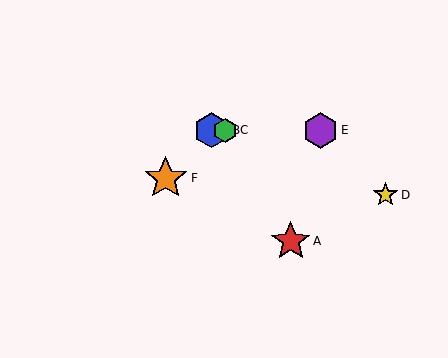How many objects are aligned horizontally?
3 objects (B, C, E) are aligned horizontally.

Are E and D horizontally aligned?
No, E is at y≈130 and D is at y≈195.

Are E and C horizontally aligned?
Yes, both are at y≈130.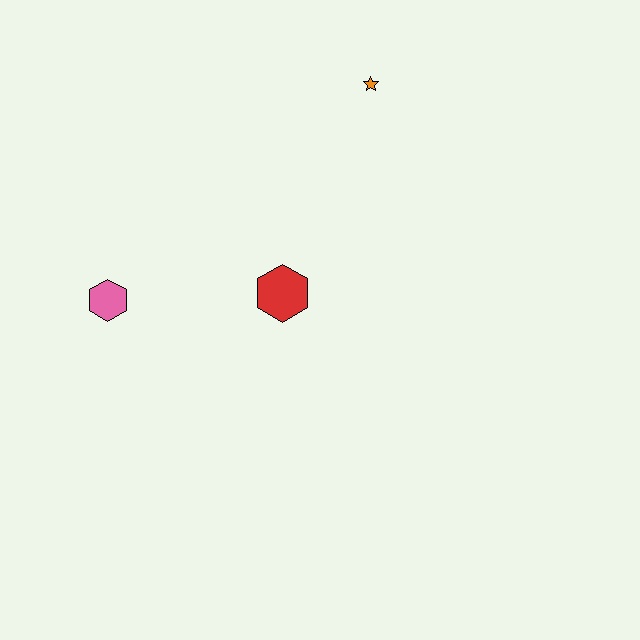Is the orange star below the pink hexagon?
No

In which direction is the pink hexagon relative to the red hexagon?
The pink hexagon is to the left of the red hexagon.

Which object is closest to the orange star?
The red hexagon is closest to the orange star.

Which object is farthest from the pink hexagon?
The orange star is farthest from the pink hexagon.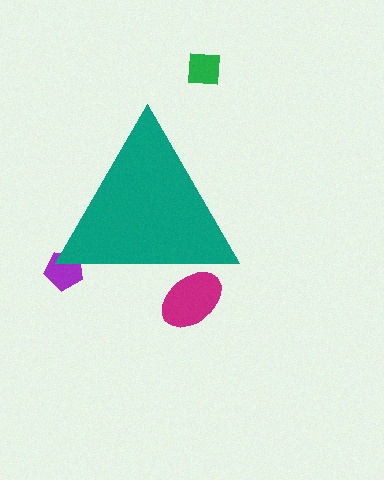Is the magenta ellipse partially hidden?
Yes, the magenta ellipse is partially hidden behind the teal triangle.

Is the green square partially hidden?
No, the green square is fully visible.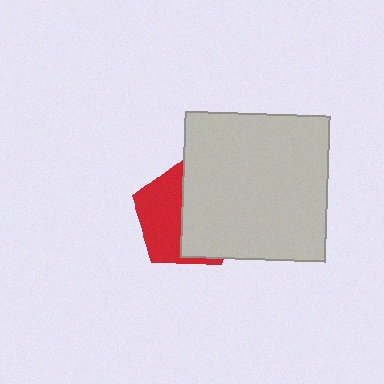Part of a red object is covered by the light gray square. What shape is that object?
It is a pentagon.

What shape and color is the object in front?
The object in front is a light gray square.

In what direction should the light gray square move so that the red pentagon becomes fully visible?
The light gray square should move right. That is the shortest direction to clear the overlap and leave the red pentagon fully visible.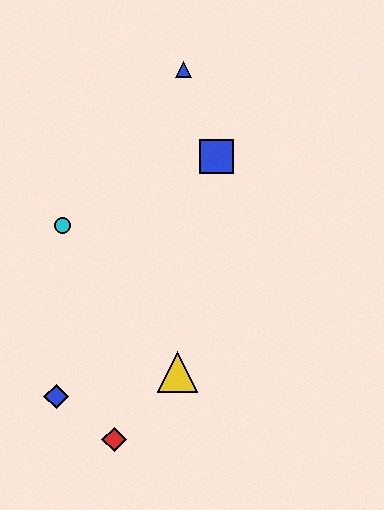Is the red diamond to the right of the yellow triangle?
No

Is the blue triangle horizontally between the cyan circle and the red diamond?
No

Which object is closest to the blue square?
The blue triangle is closest to the blue square.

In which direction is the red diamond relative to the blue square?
The red diamond is below the blue square.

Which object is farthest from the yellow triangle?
The blue triangle is farthest from the yellow triangle.